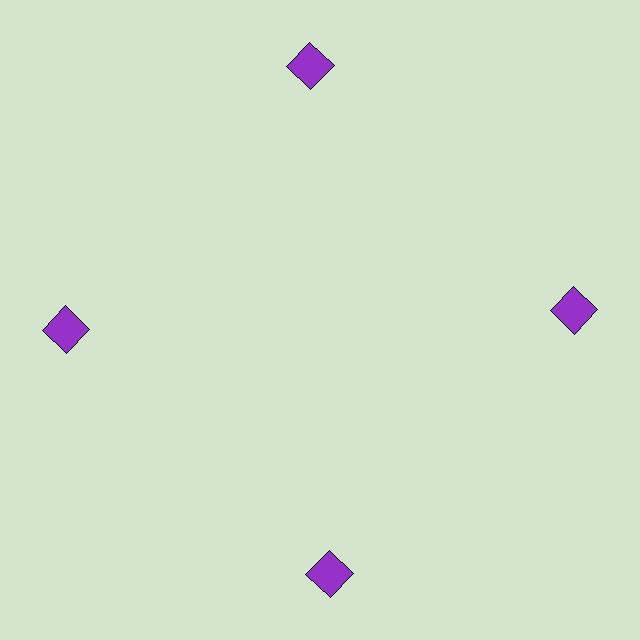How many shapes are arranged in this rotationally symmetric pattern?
There are 4 shapes, arranged in 4 groups of 1.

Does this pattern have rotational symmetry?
Yes, this pattern has 4-fold rotational symmetry. It looks the same after rotating 90 degrees around the center.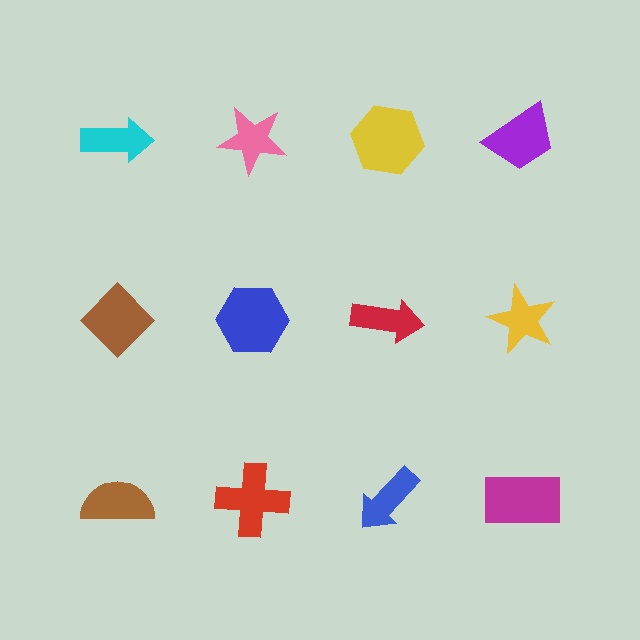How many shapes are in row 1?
4 shapes.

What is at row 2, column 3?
A red arrow.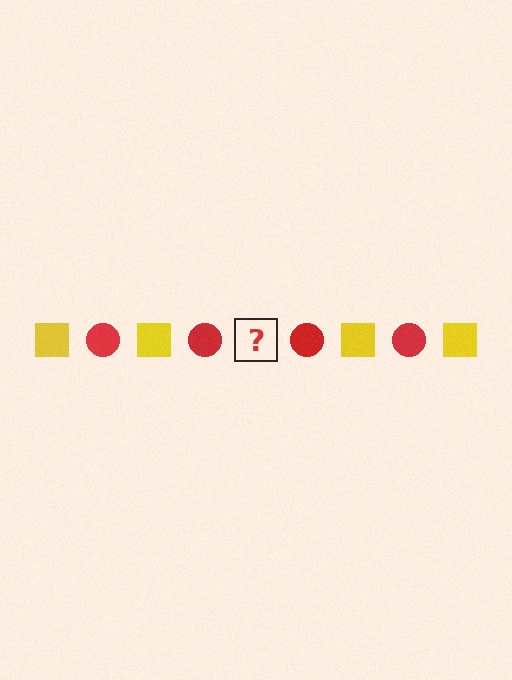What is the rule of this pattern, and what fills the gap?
The rule is that the pattern alternates between yellow square and red circle. The gap should be filled with a yellow square.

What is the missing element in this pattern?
The missing element is a yellow square.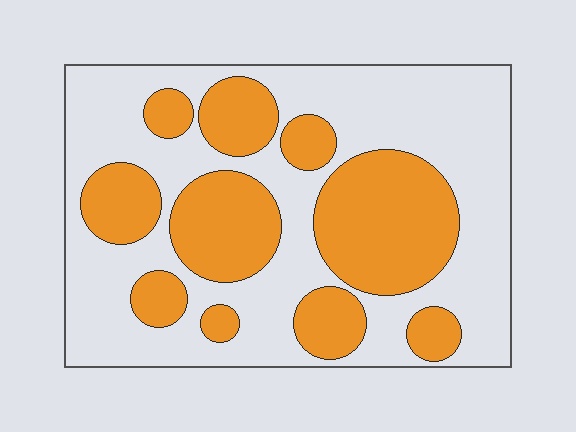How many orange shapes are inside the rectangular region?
10.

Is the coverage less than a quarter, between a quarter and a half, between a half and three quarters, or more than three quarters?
Between a quarter and a half.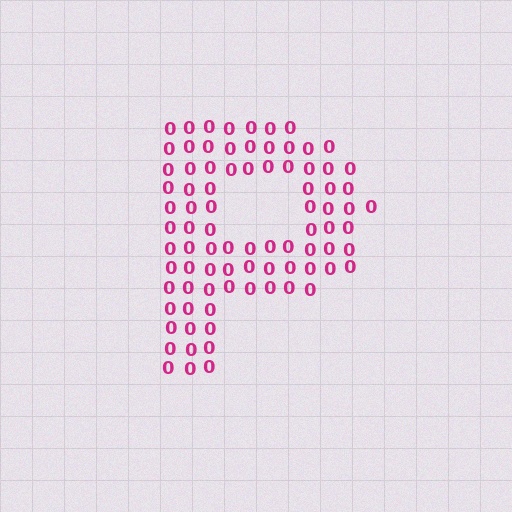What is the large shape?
The large shape is the letter P.